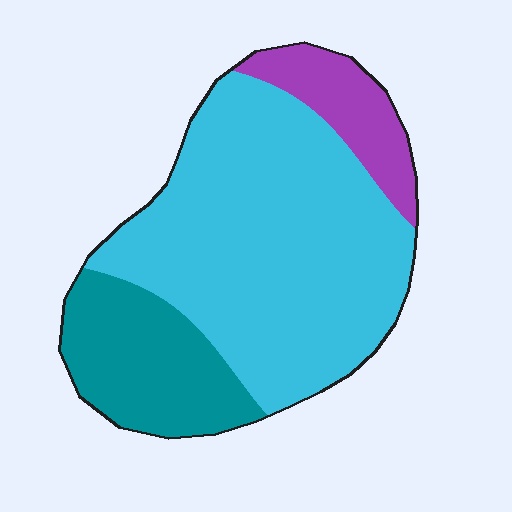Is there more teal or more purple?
Teal.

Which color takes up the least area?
Purple, at roughly 10%.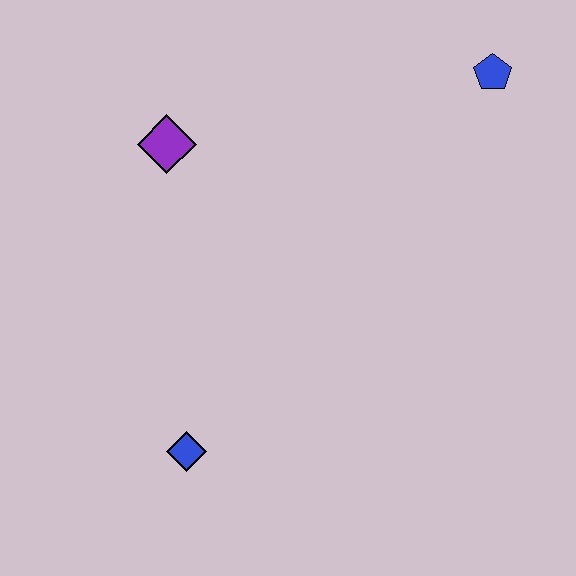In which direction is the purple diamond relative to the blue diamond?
The purple diamond is above the blue diamond.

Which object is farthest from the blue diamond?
The blue pentagon is farthest from the blue diamond.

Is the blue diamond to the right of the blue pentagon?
No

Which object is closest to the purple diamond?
The blue diamond is closest to the purple diamond.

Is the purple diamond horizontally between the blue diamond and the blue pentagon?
No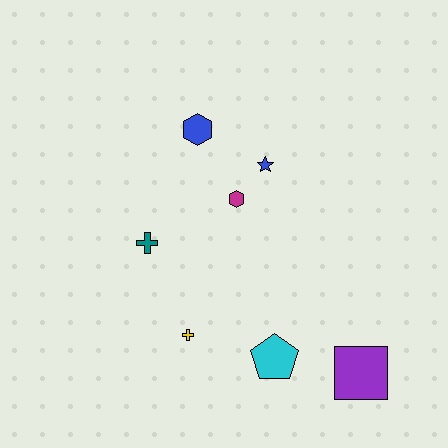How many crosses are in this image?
There are 2 crosses.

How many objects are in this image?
There are 7 objects.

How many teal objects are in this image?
There is 1 teal object.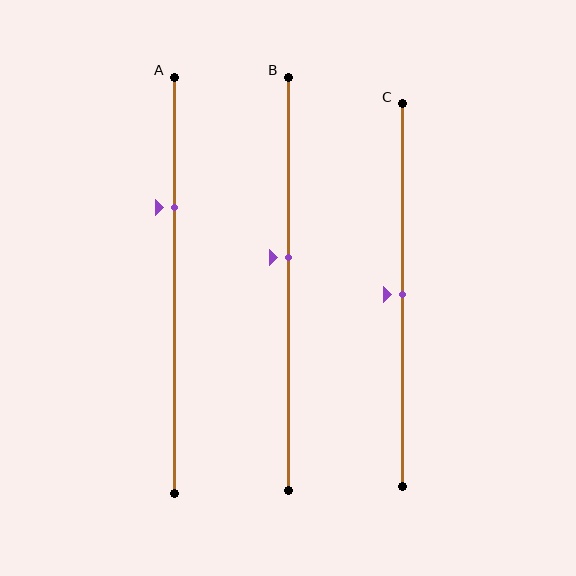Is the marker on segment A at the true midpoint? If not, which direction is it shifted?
No, the marker on segment A is shifted upward by about 19% of the segment length.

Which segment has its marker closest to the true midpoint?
Segment C has its marker closest to the true midpoint.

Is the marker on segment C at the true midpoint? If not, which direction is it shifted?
Yes, the marker on segment C is at the true midpoint.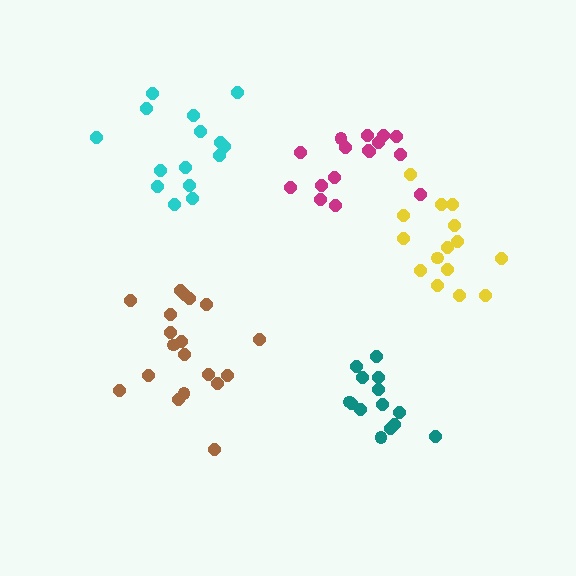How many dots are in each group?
Group 1: 16 dots, Group 2: 15 dots, Group 3: 19 dots, Group 4: 15 dots, Group 5: 14 dots (79 total).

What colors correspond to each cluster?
The clusters are colored: magenta, yellow, brown, cyan, teal.